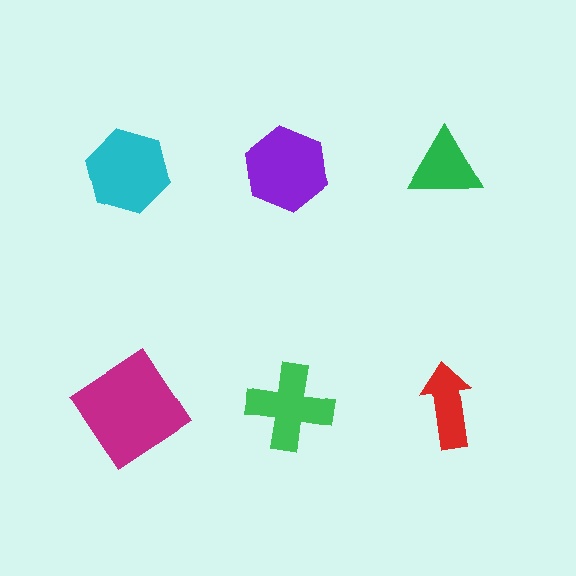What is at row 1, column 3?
A green triangle.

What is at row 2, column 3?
A red arrow.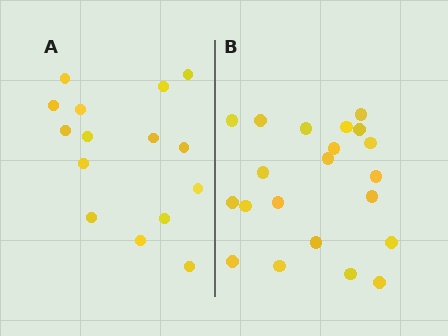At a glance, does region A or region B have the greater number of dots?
Region B (the right region) has more dots.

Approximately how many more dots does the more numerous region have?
Region B has about 6 more dots than region A.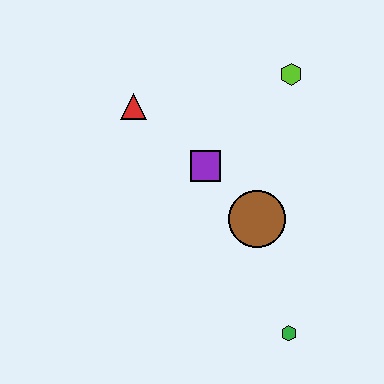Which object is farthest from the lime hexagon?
The green hexagon is farthest from the lime hexagon.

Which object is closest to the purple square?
The brown circle is closest to the purple square.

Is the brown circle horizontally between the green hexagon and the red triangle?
Yes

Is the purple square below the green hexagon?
No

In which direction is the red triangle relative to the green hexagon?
The red triangle is above the green hexagon.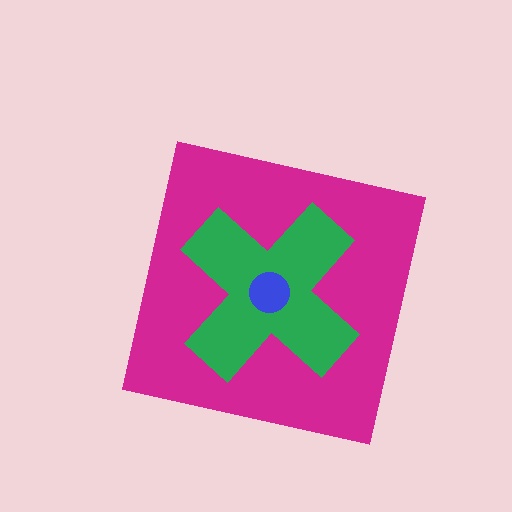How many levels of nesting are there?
3.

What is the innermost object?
The blue circle.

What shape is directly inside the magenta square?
The green cross.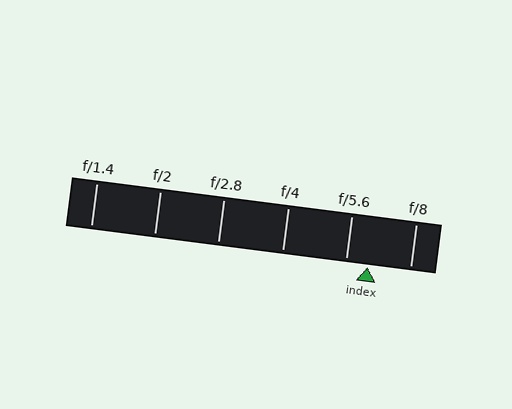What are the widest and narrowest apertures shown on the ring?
The widest aperture shown is f/1.4 and the narrowest is f/8.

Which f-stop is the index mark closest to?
The index mark is closest to f/5.6.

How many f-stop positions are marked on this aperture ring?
There are 6 f-stop positions marked.